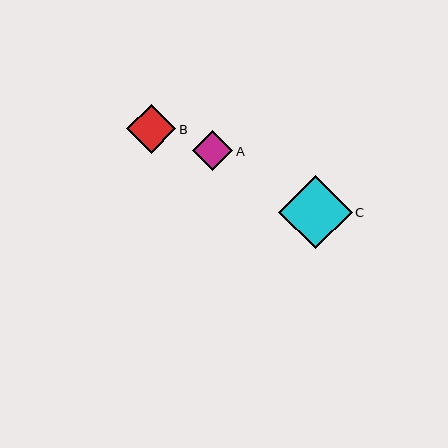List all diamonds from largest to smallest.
From largest to smallest: C, B, A.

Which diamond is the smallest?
Diamond A is the smallest with a size of approximately 40 pixels.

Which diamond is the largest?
Diamond C is the largest with a size of approximately 73 pixels.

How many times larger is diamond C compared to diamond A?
Diamond C is approximately 1.8 times the size of diamond A.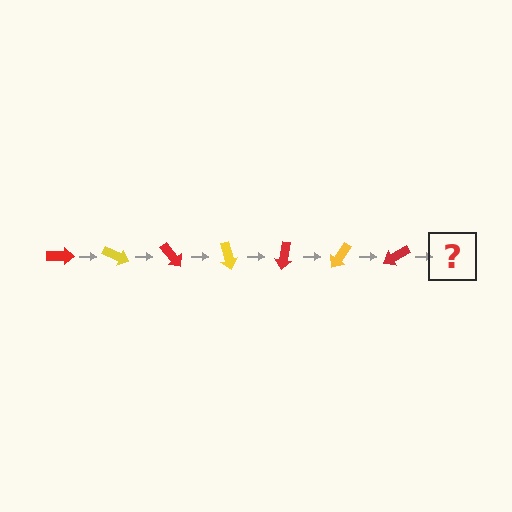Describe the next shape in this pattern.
It should be a yellow arrow, rotated 175 degrees from the start.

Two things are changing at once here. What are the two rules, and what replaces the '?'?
The two rules are that it rotates 25 degrees each step and the color cycles through red and yellow. The '?' should be a yellow arrow, rotated 175 degrees from the start.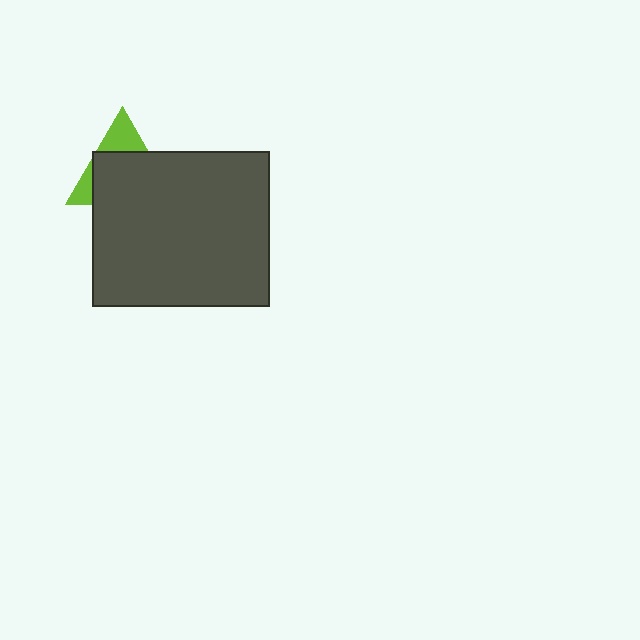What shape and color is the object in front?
The object in front is a dark gray rectangle.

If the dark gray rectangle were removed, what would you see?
You would see the complete lime triangle.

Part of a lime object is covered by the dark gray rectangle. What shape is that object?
It is a triangle.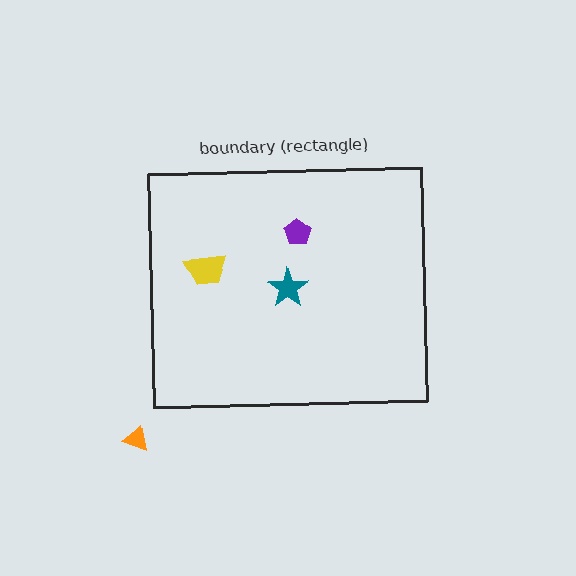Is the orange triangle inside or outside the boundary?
Outside.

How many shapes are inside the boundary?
3 inside, 1 outside.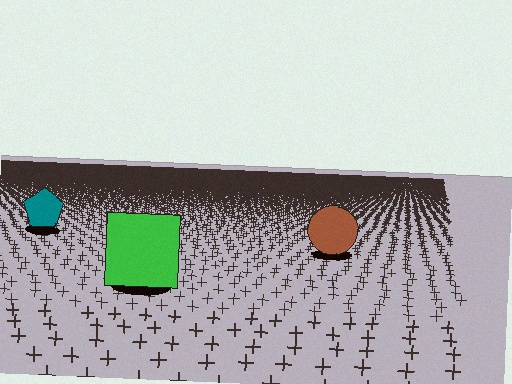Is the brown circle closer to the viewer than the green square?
No. The green square is closer — you can tell from the texture gradient: the ground texture is coarser near it.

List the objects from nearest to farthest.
From nearest to farthest: the green square, the brown circle, the teal pentagon.